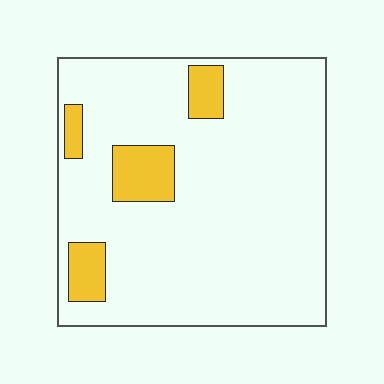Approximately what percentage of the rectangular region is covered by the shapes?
Approximately 10%.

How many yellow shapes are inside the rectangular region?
4.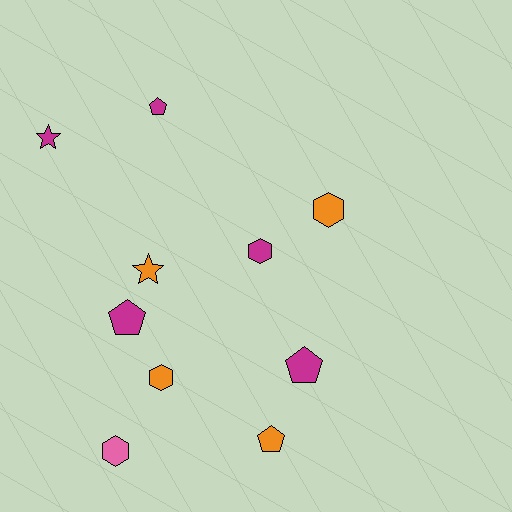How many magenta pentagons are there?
There are 3 magenta pentagons.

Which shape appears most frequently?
Hexagon, with 4 objects.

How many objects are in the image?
There are 10 objects.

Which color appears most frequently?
Magenta, with 5 objects.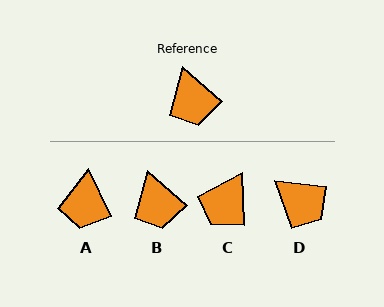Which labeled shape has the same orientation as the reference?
B.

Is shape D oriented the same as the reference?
No, it is off by about 36 degrees.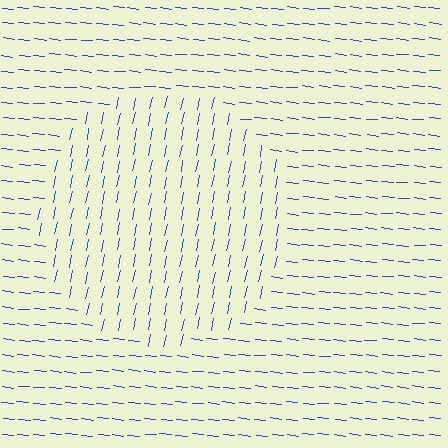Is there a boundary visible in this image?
Yes, there is a texture boundary formed by a change in line orientation.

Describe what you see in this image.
The image is filled with small blue line segments. A circle region in the image has lines oriented differently from the surrounding lines, creating a visible texture boundary.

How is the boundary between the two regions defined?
The boundary is defined purely by a change in line orientation (approximately 84 degrees difference). All lines are the same color and thickness.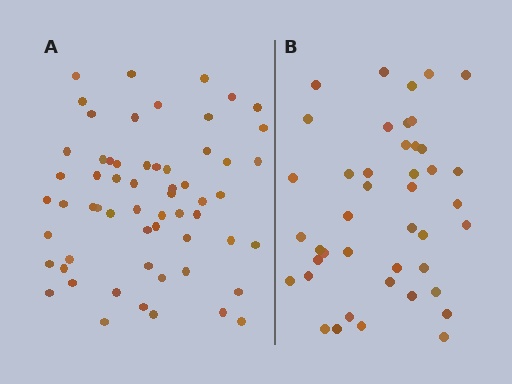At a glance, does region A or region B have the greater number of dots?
Region A (the left region) has more dots.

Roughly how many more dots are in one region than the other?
Region A has approximately 15 more dots than region B.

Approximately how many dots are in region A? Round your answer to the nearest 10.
About 60 dots.